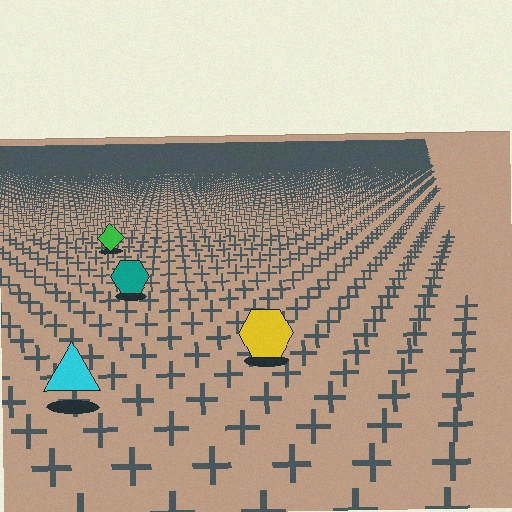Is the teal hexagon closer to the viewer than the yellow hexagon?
No. The yellow hexagon is closer — you can tell from the texture gradient: the ground texture is coarser near it.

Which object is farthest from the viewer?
The green diamond is farthest from the viewer. It appears smaller and the ground texture around it is denser.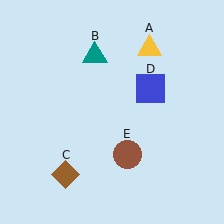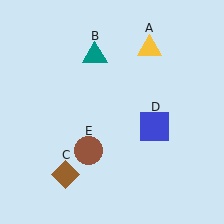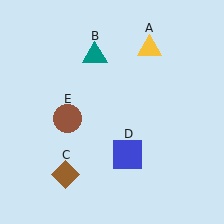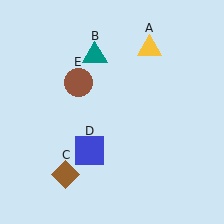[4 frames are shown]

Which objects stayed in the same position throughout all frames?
Yellow triangle (object A) and teal triangle (object B) and brown diamond (object C) remained stationary.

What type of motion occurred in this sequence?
The blue square (object D), brown circle (object E) rotated clockwise around the center of the scene.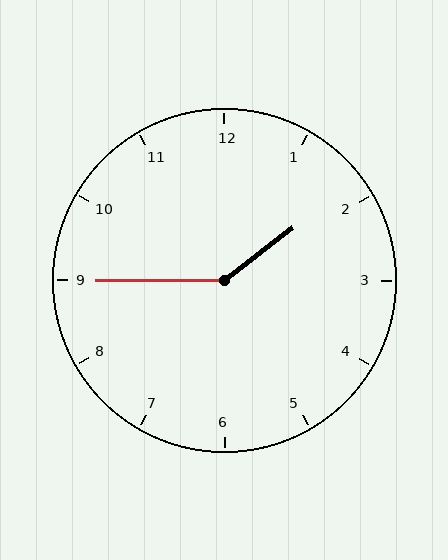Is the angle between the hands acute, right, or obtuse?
It is obtuse.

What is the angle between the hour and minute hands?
Approximately 142 degrees.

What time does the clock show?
1:45.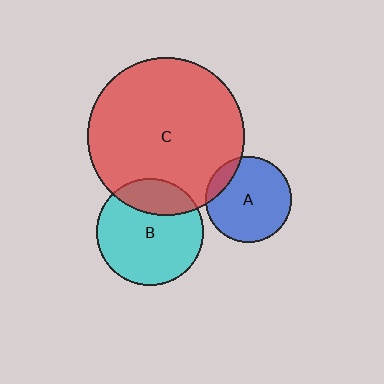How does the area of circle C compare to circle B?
Approximately 2.2 times.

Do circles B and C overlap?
Yes.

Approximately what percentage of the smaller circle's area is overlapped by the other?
Approximately 25%.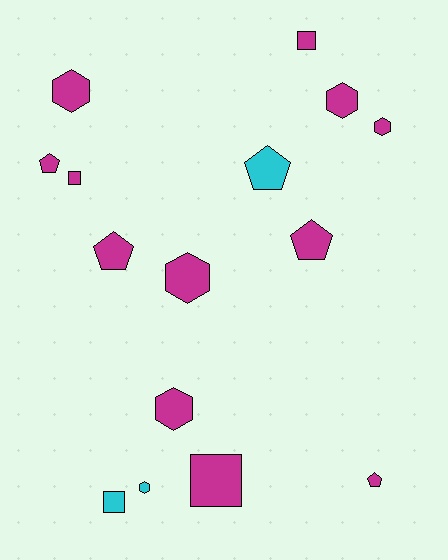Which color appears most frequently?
Magenta, with 12 objects.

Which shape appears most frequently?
Hexagon, with 6 objects.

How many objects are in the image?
There are 15 objects.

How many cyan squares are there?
There is 1 cyan square.